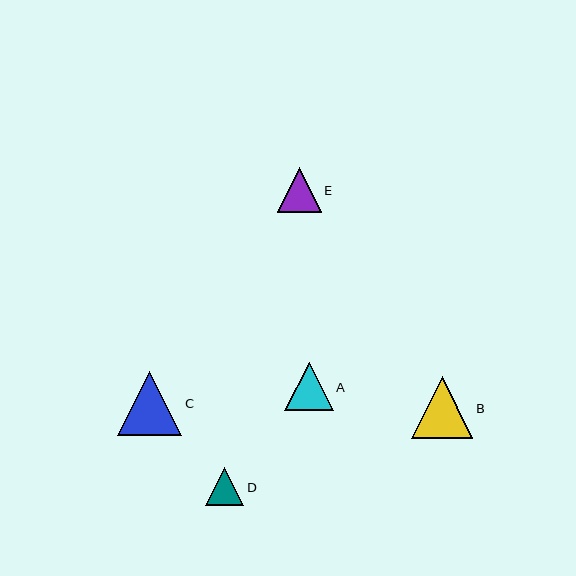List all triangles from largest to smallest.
From largest to smallest: C, B, A, E, D.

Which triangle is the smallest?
Triangle D is the smallest with a size of approximately 38 pixels.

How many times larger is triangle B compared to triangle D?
Triangle B is approximately 1.6 times the size of triangle D.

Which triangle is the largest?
Triangle C is the largest with a size of approximately 64 pixels.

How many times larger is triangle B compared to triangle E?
Triangle B is approximately 1.4 times the size of triangle E.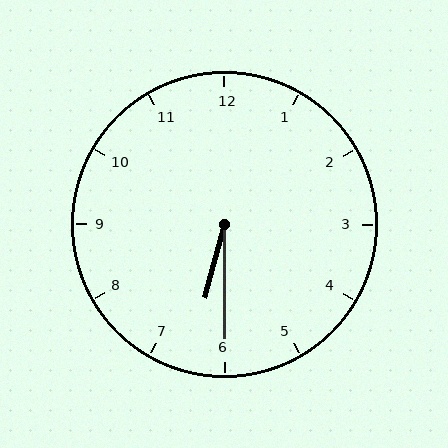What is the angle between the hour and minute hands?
Approximately 15 degrees.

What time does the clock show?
6:30.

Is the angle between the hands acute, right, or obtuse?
It is acute.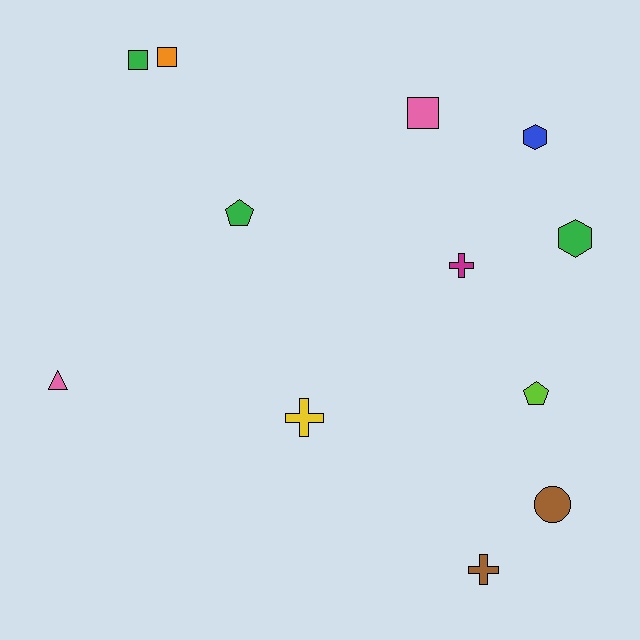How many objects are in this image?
There are 12 objects.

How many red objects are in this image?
There are no red objects.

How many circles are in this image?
There is 1 circle.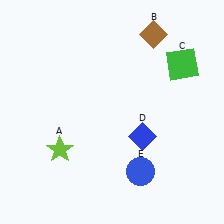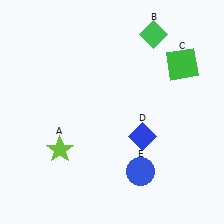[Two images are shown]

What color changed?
The diamond (B) changed from brown in Image 1 to green in Image 2.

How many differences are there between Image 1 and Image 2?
There is 1 difference between the two images.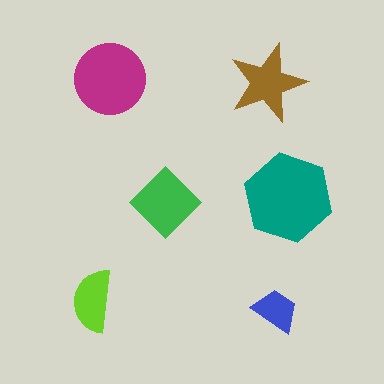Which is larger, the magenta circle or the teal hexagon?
The teal hexagon.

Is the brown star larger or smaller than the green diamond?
Smaller.